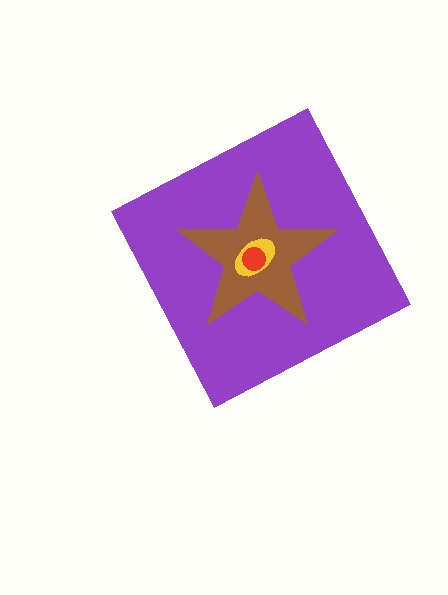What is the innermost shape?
The red circle.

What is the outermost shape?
The purple diamond.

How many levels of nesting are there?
4.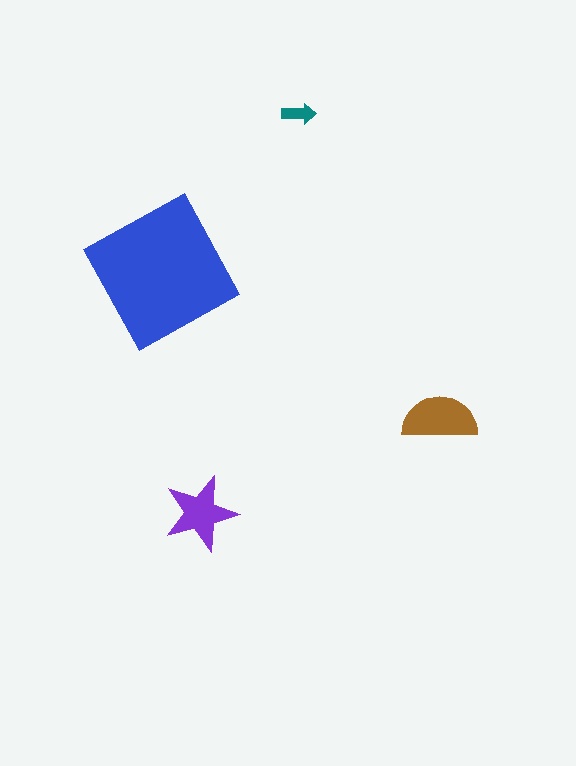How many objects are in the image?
There are 4 objects in the image.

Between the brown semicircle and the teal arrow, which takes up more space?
The brown semicircle.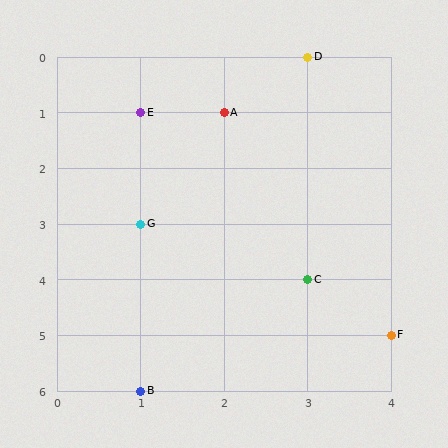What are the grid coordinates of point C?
Point C is at grid coordinates (3, 4).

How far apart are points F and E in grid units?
Points F and E are 3 columns and 4 rows apart (about 5.0 grid units diagonally).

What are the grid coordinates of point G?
Point G is at grid coordinates (1, 3).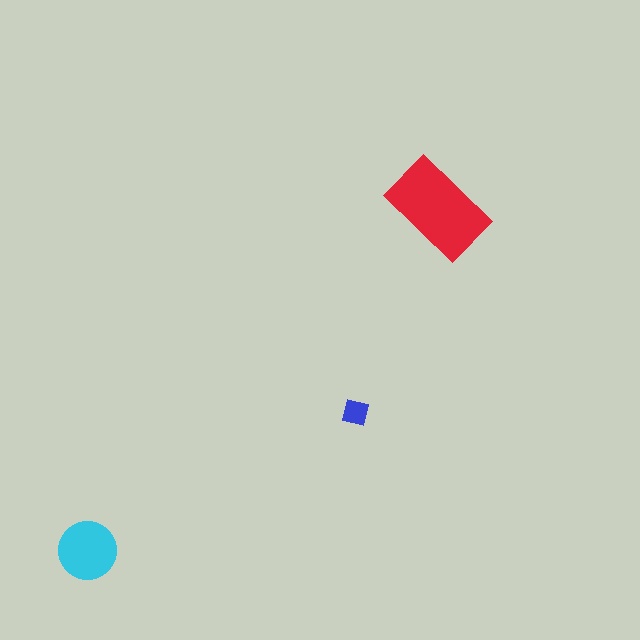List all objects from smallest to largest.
The blue square, the cyan circle, the red rectangle.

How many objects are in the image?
There are 3 objects in the image.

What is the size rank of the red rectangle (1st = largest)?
1st.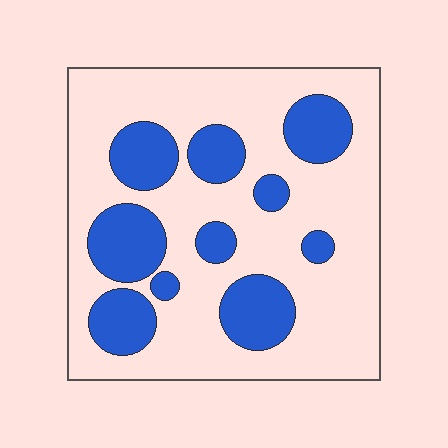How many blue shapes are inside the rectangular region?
10.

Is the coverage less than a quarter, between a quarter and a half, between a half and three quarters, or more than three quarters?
Between a quarter and a half.